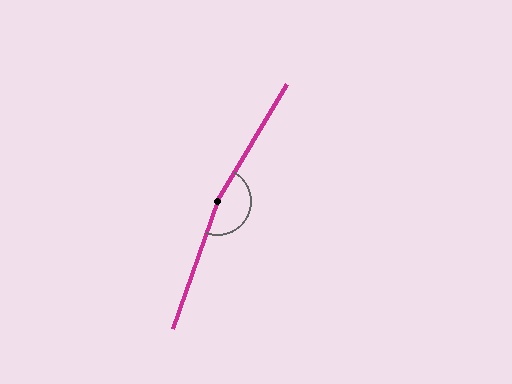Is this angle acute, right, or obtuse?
It is obtuse.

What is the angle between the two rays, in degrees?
Approximately 168 degrees.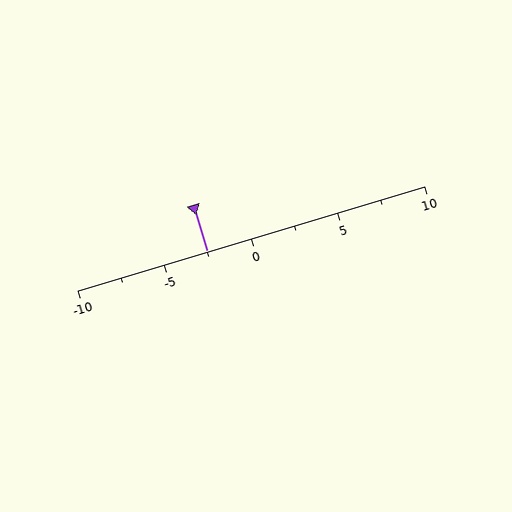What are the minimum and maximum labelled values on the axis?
The axis runs from -10 to 10.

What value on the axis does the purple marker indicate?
The marker indicates approximately -2.5.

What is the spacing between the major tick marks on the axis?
The major ticks are spaced 5 apart.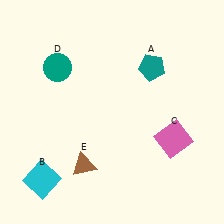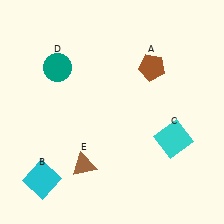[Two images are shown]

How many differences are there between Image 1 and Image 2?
There are 2 differences between the two images.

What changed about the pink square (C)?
In Image 1, C is pink. In Image 2, it changed to cyan.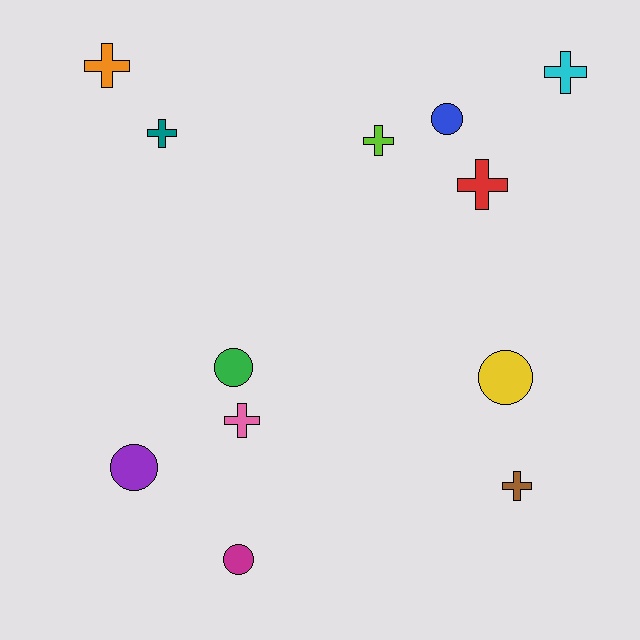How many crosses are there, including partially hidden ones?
There are 7 crosses.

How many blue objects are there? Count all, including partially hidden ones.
There is 1 blue object.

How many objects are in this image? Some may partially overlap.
There are 12 objects.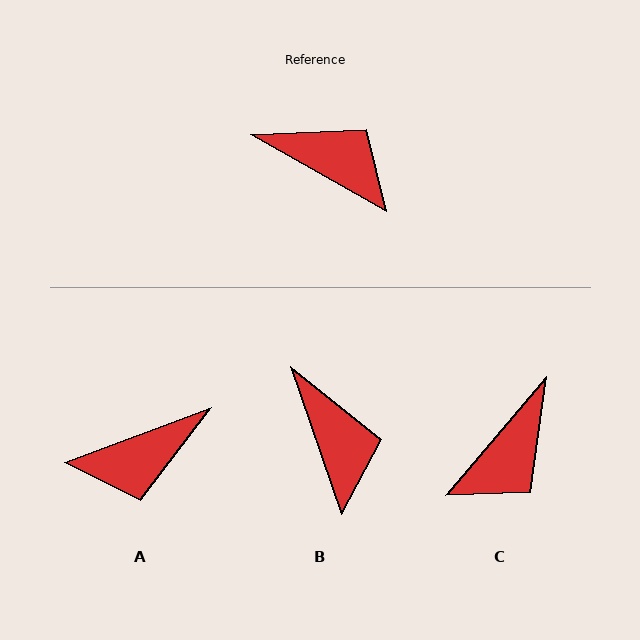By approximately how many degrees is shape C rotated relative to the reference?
Approximately 101 degrees clockwise.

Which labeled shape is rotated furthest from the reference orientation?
A, about 130 degrees away.